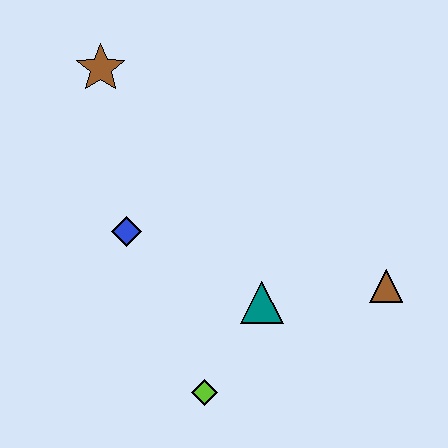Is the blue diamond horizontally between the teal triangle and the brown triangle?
No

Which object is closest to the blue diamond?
The teal triangle is closest to the blue diamond.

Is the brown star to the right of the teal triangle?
No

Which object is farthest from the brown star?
The brown triangle is farthest from the brown star.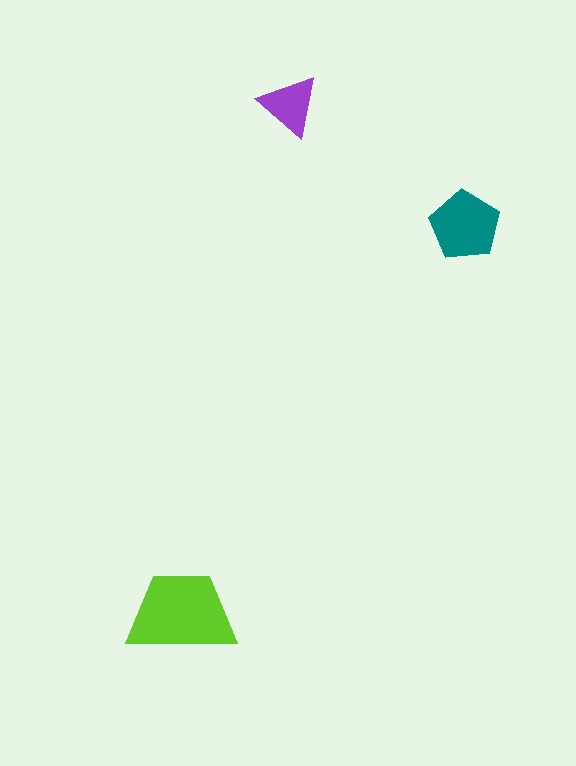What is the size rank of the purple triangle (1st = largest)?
3rd.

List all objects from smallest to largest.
The purple triangle, the teal pentagon, the lime trapezoid.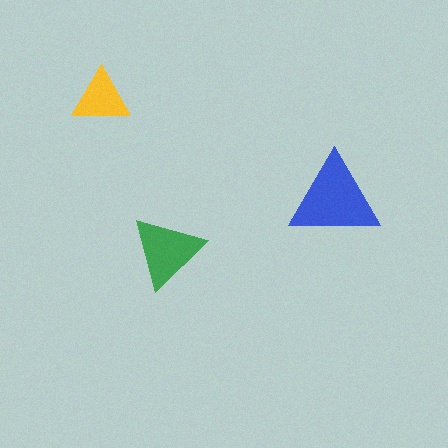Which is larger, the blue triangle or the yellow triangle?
The blue one.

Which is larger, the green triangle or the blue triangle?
The blue one.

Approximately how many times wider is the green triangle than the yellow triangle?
About 1.5 times wider.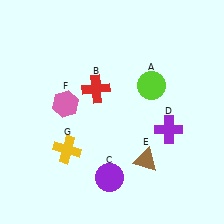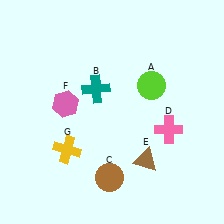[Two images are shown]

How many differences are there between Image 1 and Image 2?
There are 3 differences between the two images.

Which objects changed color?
B changed from red to teal. C changed from purple to brown. D changed from purple to pink.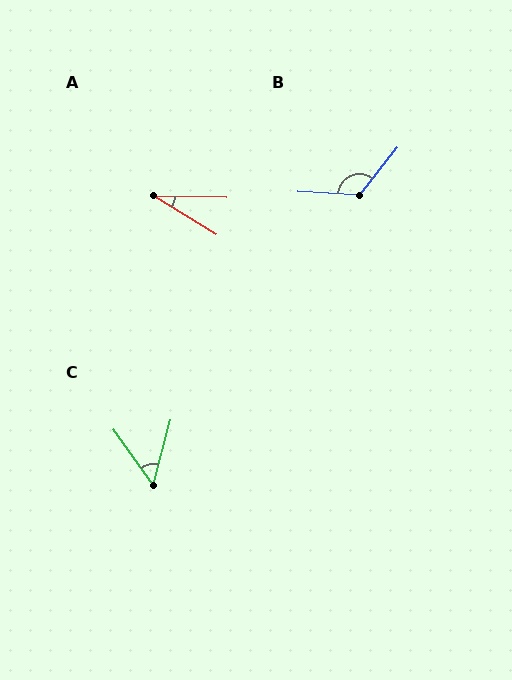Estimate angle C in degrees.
Approximately 50 degrees.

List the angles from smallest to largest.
A (31°), C (50°), B (125°).